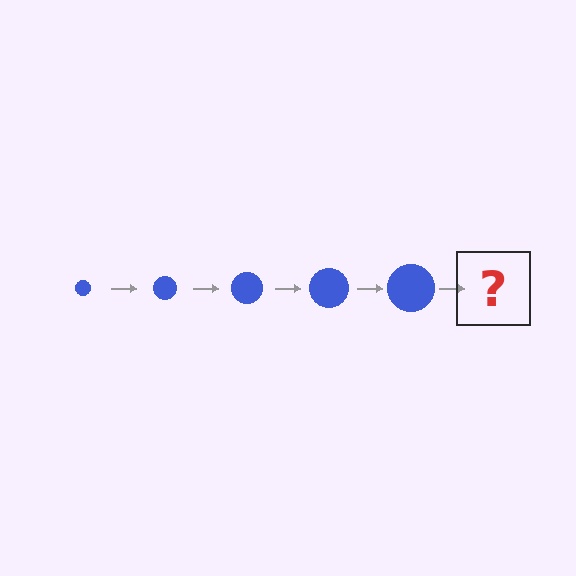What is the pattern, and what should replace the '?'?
The pattern is that the circle gets progressively larger each step. The '?' should be a blue circle, larger than the previous one.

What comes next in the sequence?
The next element should be a blue circle, larger than the previous one.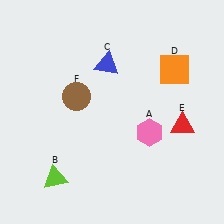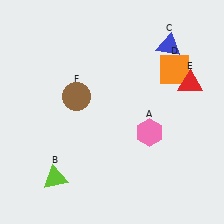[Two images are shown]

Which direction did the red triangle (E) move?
The red triangle (E) moved up.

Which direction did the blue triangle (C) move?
The blue triangle (C) moved right.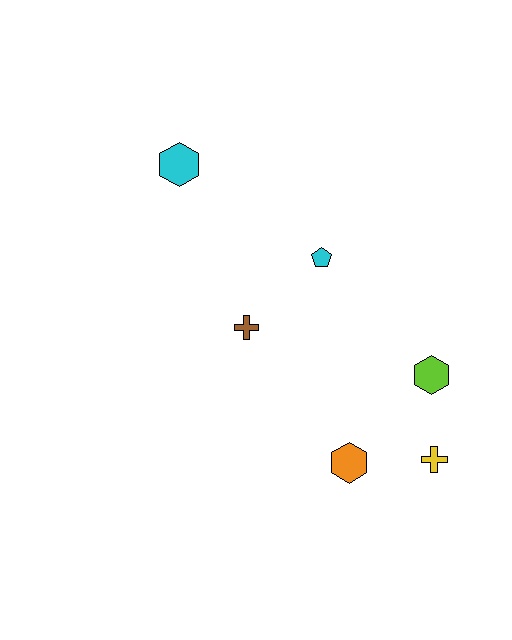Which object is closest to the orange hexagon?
The yellow cross is closest to the orange hexagon.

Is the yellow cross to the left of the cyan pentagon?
No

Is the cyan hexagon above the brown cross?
Yes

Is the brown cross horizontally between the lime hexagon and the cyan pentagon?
No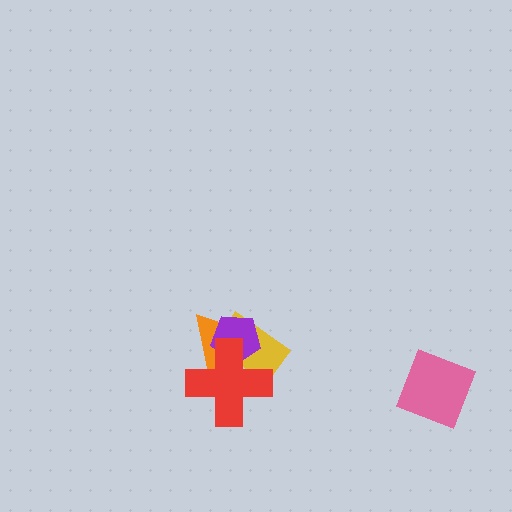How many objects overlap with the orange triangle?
3 objects overlap with the orange triangle.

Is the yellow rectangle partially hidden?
Yes, it is partially covered by another shape.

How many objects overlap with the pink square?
0 objects overlap with the pink square.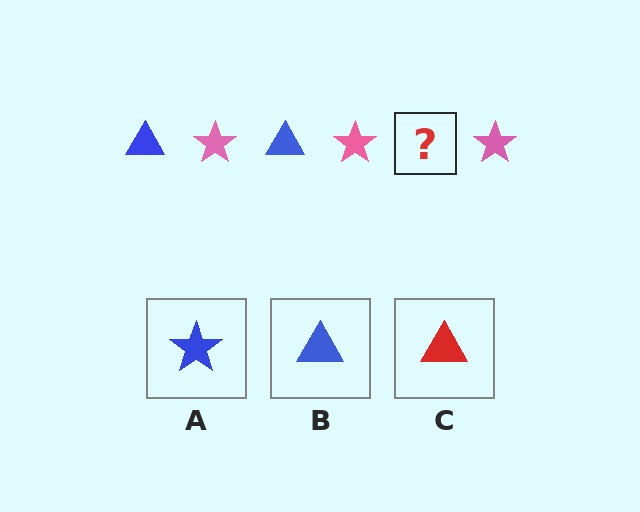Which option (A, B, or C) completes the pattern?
B.